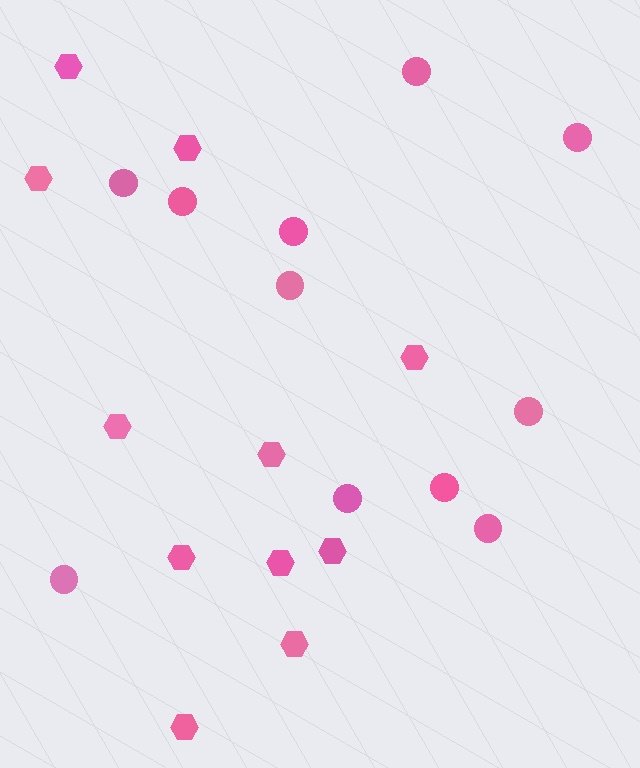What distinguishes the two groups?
There are 2 groups: one group of circles (11) and one group of hexagons (11).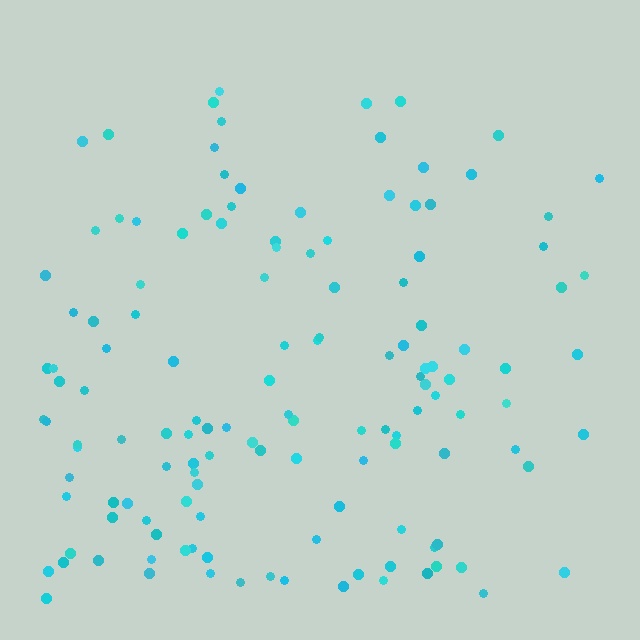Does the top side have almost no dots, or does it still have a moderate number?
Still a moderate number, just noticeably fewer than the bottom.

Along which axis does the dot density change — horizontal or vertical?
Vertical.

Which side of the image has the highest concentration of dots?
The bottom.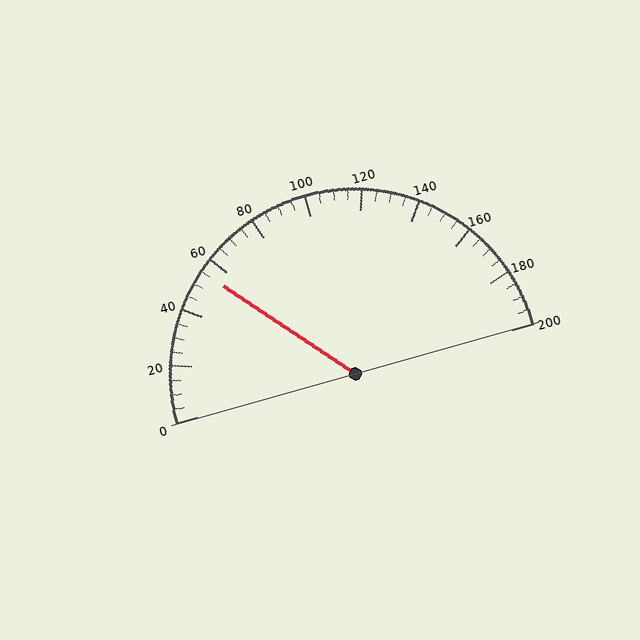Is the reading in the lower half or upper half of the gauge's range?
The reading is in the lower half of the range (0 to 200).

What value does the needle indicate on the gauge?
The needle indicates approximately 55.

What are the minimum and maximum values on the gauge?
The gauge ranges from 0 to 200.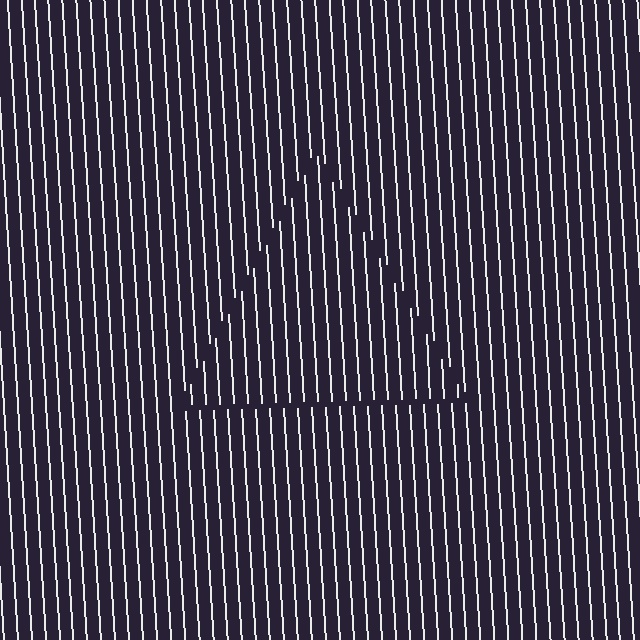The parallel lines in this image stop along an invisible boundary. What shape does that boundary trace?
An illusory triangle. The interior of the shape contains the same grating, shifted by half a period — the contour is defined by the phase discontinuity where line-ends from the inner and outer gratings abut.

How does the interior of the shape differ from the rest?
The interior of the shape contains the same grating, shifted by half a period — the contour is defined by the phase discontinuity where line-ends from the inner and outer gratings abut.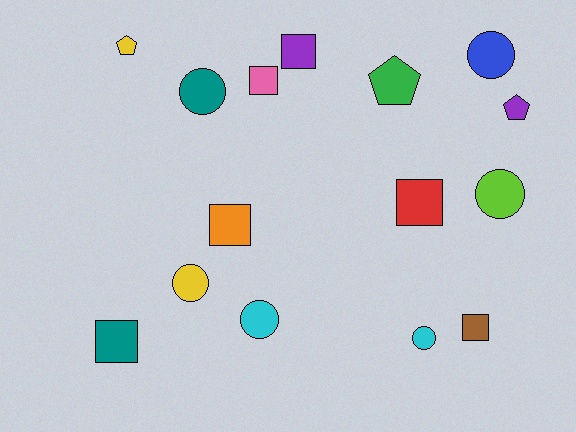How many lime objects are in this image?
There is 1 lime object.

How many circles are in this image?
There are 6 circles.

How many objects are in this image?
There are 15 objects.